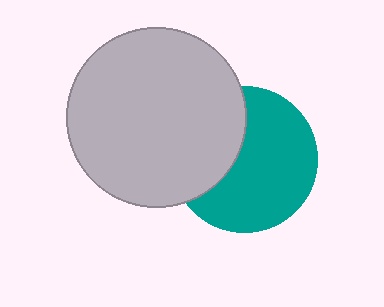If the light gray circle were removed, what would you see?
You would see the complete teal circle.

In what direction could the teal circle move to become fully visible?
The teal circle could move right. That would shift it out from behind the light gray circle entirely.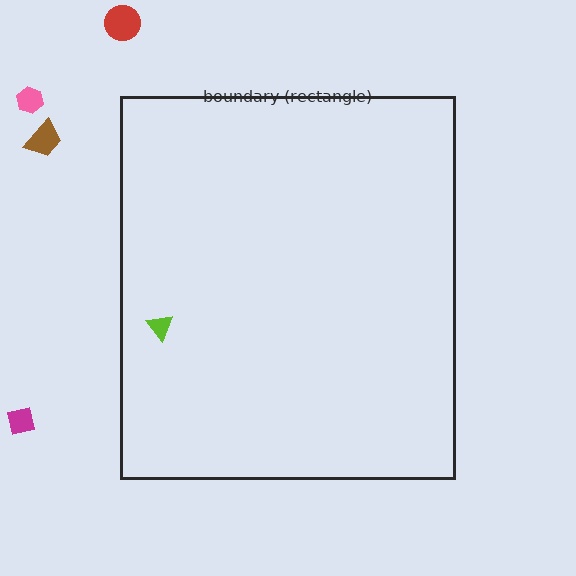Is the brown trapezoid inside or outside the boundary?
Outside.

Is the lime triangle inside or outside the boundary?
Inside.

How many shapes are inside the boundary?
1 inside, 4 outside.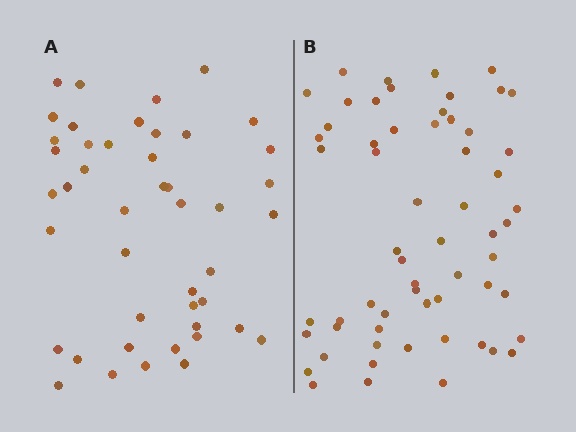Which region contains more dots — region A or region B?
Region B (the right region) has more dots.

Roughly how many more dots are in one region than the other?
Region B has approximately 15 more dots than region A.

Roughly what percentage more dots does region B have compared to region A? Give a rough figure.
About 35% more.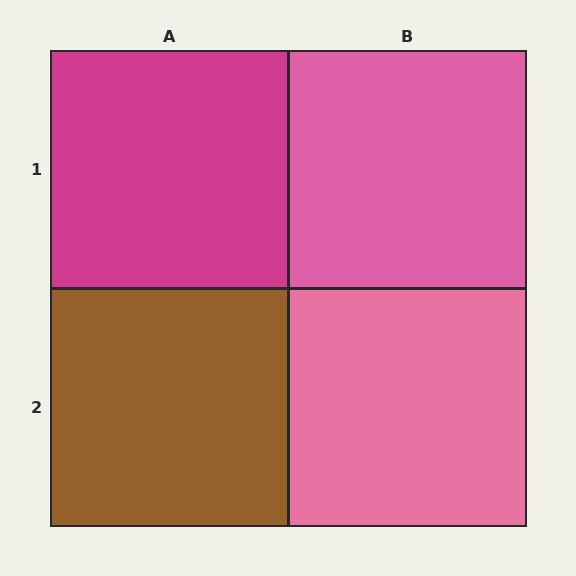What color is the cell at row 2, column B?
Pink.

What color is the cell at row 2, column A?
Brown.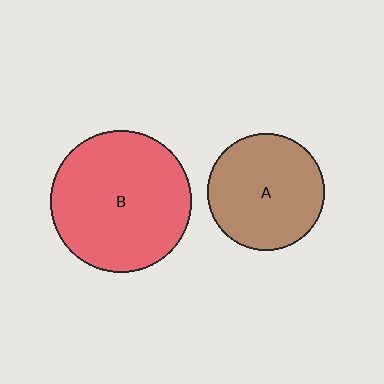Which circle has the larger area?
Circle B (red).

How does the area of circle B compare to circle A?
Approximately 1.5 times.